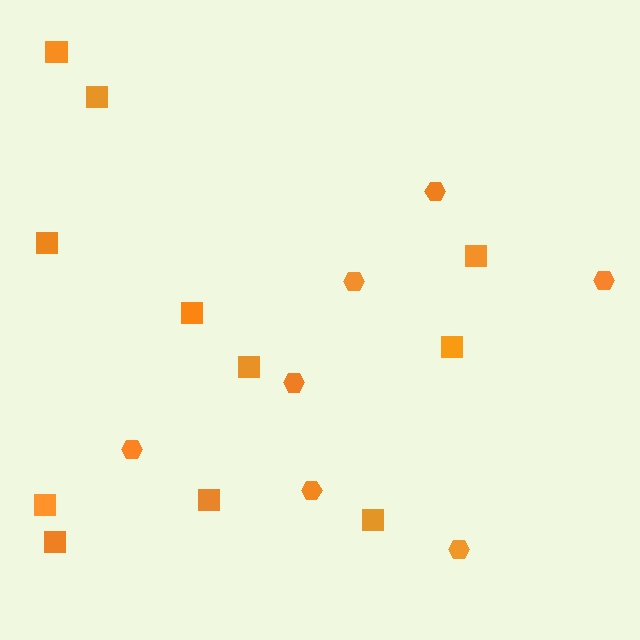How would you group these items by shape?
There are 2 groups: one group of squares (11) and one group of hexagons (7).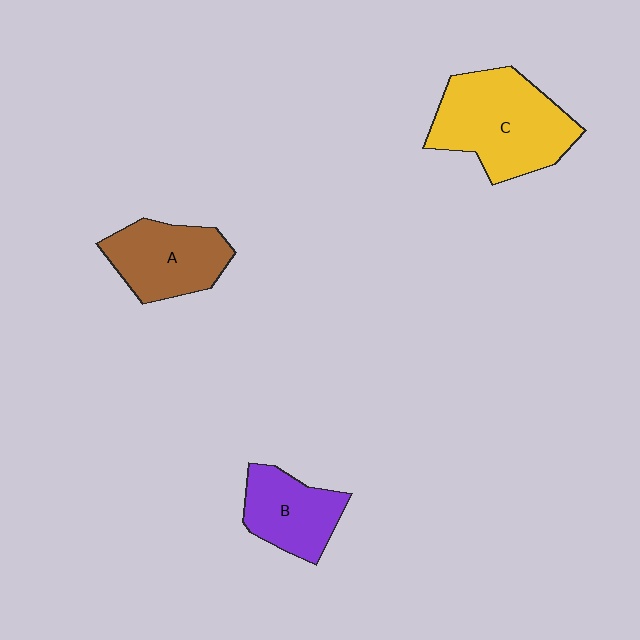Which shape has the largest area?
Shape C (yellow).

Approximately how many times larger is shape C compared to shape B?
Approximately 1.7 times.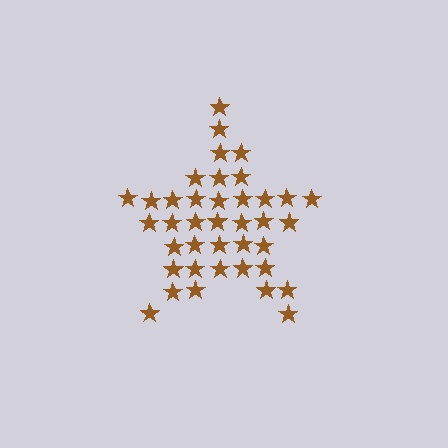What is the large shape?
The large shape is a star.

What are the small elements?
The small elements are stars.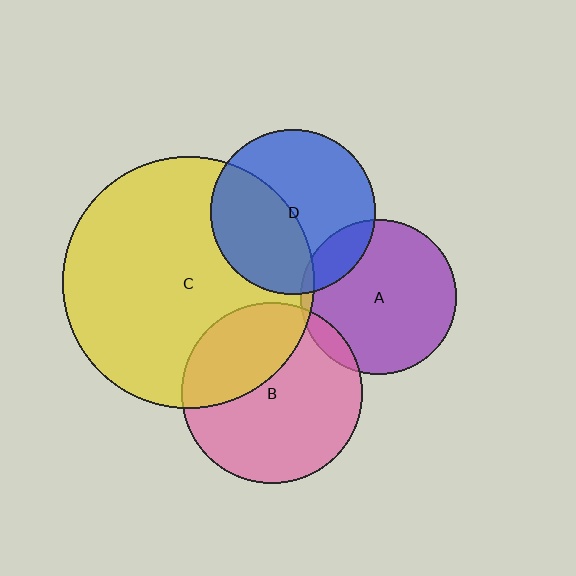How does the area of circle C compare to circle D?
Approximately 2.4 times.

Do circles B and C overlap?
Yes.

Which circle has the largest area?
Circle C (yellow).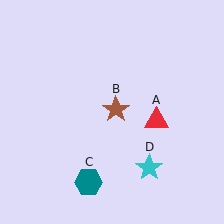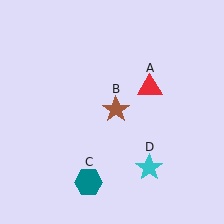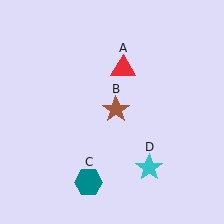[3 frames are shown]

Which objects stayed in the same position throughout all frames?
Brown star (object B) and teal hexagon (object C) and cyan star (object D) remained stationary.